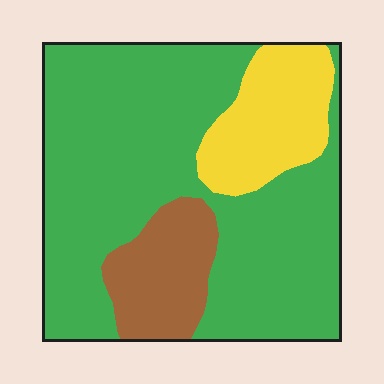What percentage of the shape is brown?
Brown covers about 15% of the shape.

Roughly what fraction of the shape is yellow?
Yellow takes up about one sixth (1/6) of the shape.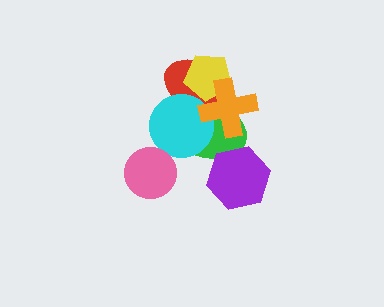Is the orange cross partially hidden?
No, no other shape covers it.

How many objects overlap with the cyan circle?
3 objects overlap with the cyan circle.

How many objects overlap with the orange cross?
4 objects overlap with the orange cross.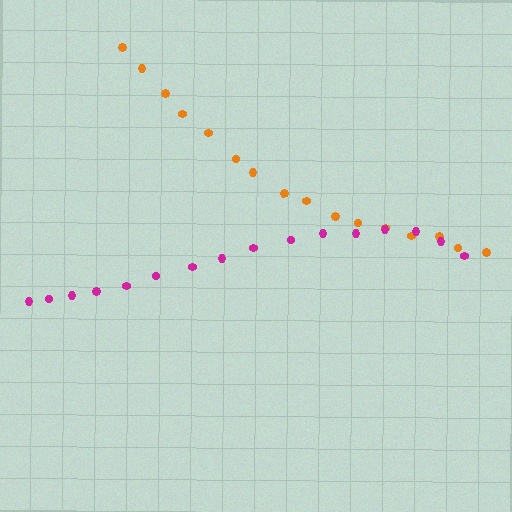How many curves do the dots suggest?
There are 2 distinct paths.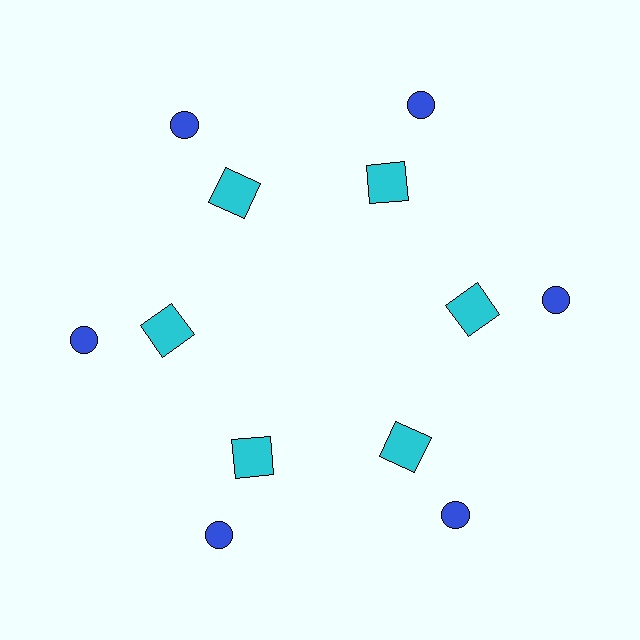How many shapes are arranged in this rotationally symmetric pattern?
There are 12 shapes, arranged in 6 groups of 2.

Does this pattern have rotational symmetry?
Yes, this pattern has 6-fold rotational symmetry. It looks the same after rotating 60 degrees around the center.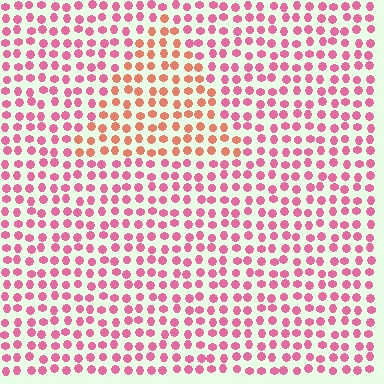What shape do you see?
I see a triangle.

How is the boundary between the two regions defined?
The boundary is defined purely by a slight shift in hue (about 37 degrees). Spacing, size, and orientation are identical on both sides.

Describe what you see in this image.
The image is filled with small pink elements in a uniform arrangement. A triangle-shaped region is visible where the elements are tinted to a slightly different hue, forming a subtle color boundary.